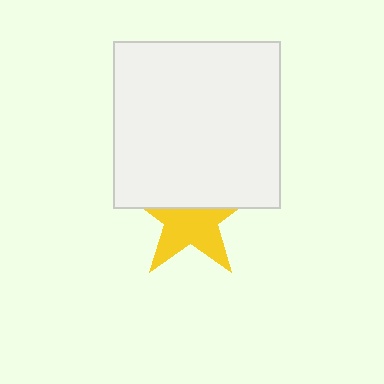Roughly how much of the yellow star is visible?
About half of it is visible (roughly 55%).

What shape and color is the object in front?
The object in front is a white square.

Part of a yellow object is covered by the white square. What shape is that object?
It is a star.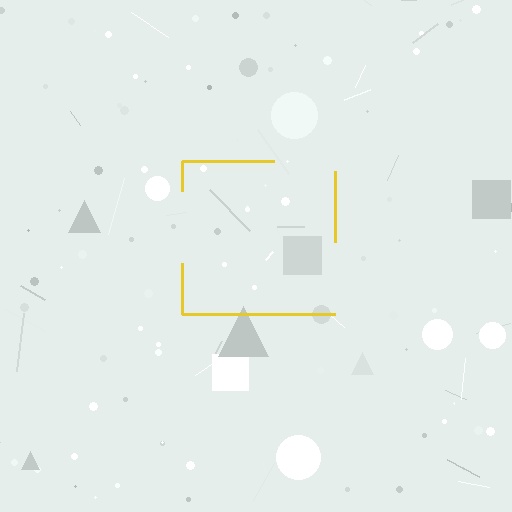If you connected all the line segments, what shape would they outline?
They would outline a square.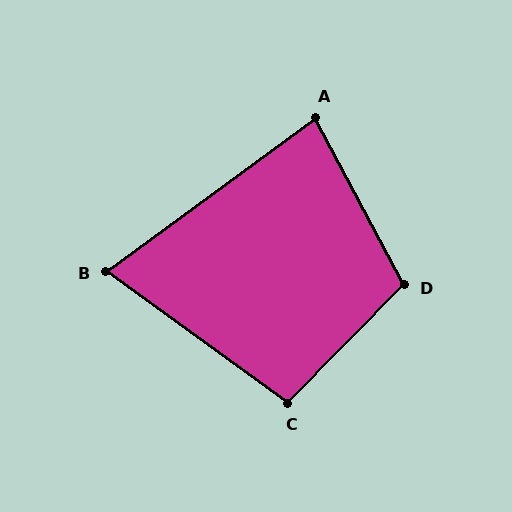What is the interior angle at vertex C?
Approximately 99 degrees (obtuse).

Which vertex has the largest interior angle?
D, at approximately 108 degrees.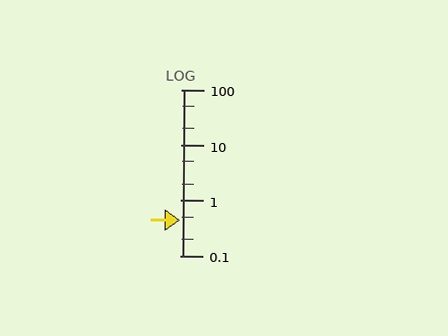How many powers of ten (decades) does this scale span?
The scale spans 3 decades, from 0.1 to 100.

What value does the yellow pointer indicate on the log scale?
The pointer indicates approximately 0.43.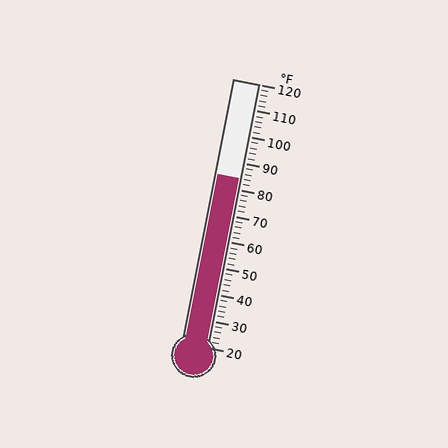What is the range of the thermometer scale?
The thermometer scale ranges from 20°F to 120°F.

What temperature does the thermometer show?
The thermometer shows approximately 84°F.